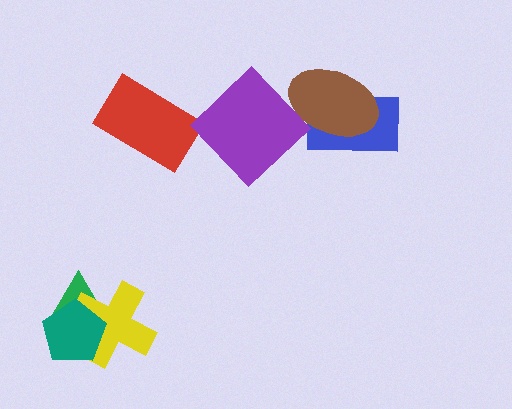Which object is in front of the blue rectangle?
The brown ellipse is in front of the blue rectangle.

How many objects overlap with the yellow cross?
2 objects overlap with the yellow cross.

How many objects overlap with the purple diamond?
0 objects overlap with the purple diamond.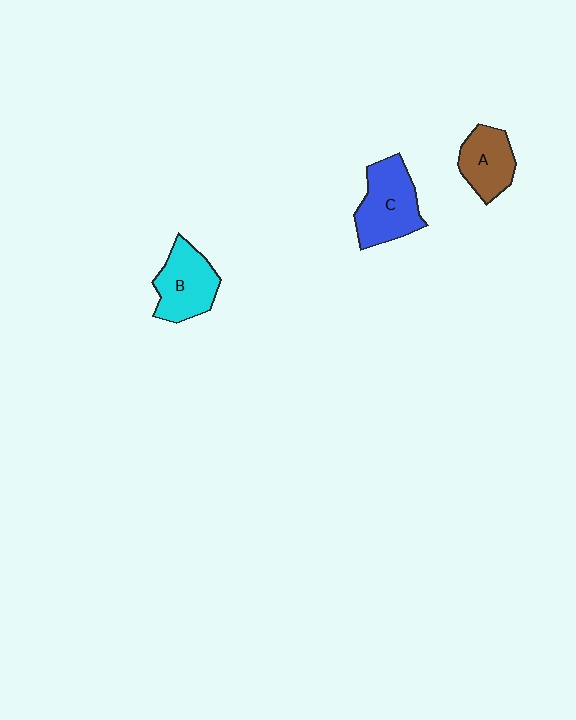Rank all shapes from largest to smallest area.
From largest to smallest: C (blue), B (cyan), A (brown).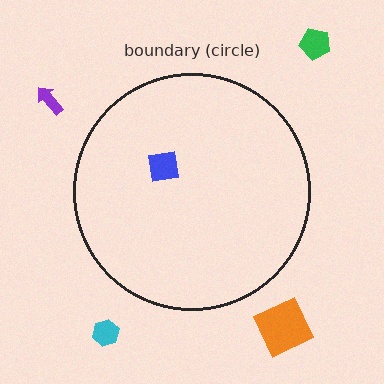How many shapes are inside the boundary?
1 inside, 4 outside.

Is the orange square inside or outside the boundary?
Outside.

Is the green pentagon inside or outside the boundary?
Outside.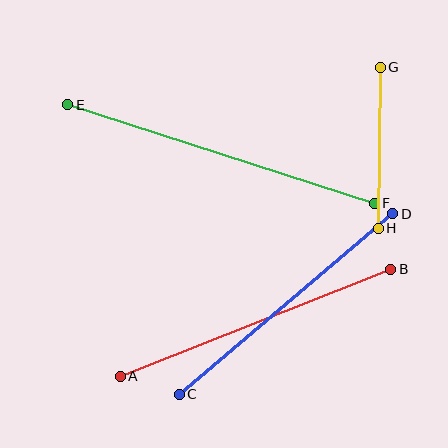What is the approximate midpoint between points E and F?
The midpoint is at approximately (221, 154) pixels.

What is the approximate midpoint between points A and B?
The midpoint is at approximately (255, 323) pixels.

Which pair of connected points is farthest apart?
Points E and F are farthest apart.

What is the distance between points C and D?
The distance is approximately 280 pixels.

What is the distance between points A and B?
The distance is approximately 291 pixels.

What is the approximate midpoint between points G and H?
The midpoint is at approximately (379, 148) pixels.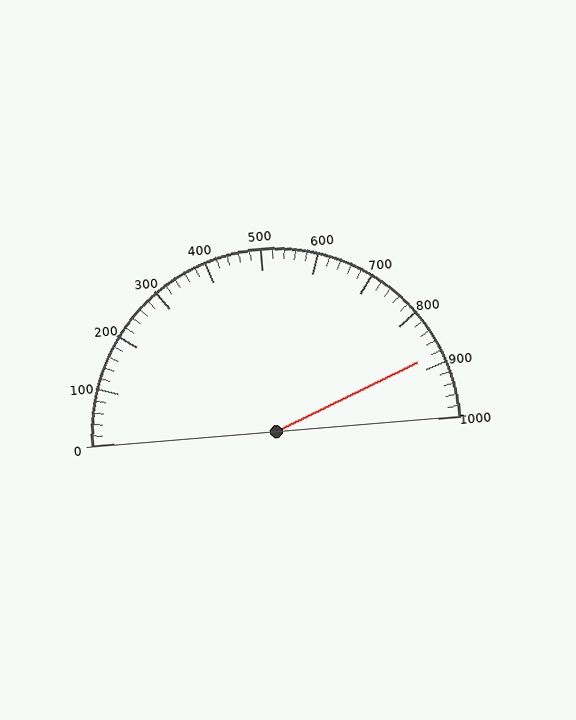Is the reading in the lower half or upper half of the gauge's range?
The reading is in the upper half of the range (0 to 1000).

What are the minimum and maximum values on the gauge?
The gauge ranges from 0 to 1000.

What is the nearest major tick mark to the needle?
The nearest major tick mark is 900.